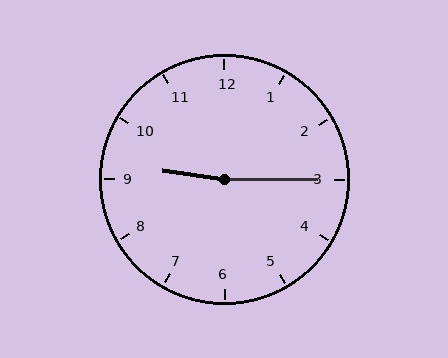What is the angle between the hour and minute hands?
Approximately 172 degrees.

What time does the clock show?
9:15.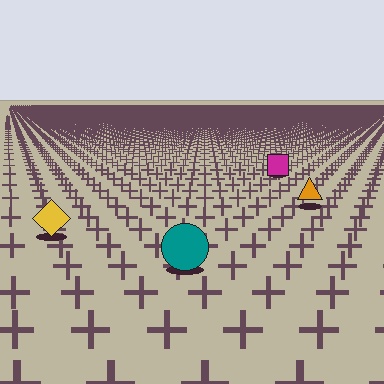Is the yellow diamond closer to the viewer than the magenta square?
Yes. The yellow diamond is closer — you can tell from the texture gradient: the ground texture is coarser near it.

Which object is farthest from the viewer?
The magenta square is farthest from the viewer. It appears smaller and the ground texture around it is denser.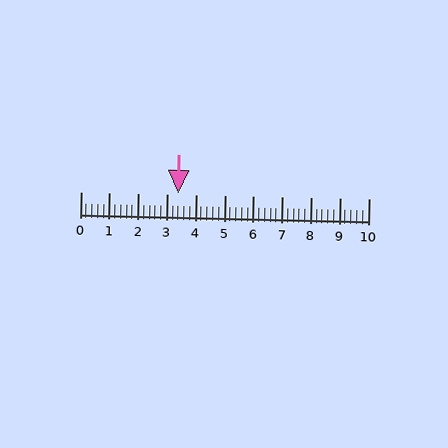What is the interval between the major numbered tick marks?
The major tick marks are spaced 1 units apart.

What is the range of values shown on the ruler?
The ruler shows values from 0 to 10.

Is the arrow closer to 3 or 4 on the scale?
The arrow is closer to 3.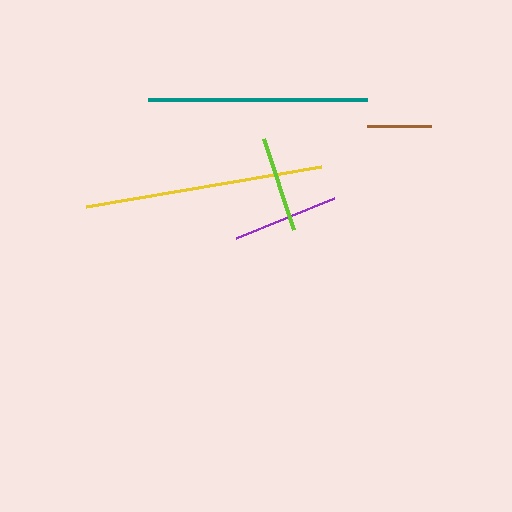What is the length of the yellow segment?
The yellow segment is approximately 238 pixels long.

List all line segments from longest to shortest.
From longest to shortest: yellow, teal, purple, lime, brown.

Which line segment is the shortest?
The brown line is the shortest at approximately 65 pixels.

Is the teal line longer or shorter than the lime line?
The teal line is longer than the lime line.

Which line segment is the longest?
The yellow line is the longest at approximately 238 pixels.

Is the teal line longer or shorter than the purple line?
The teal line is longer than the purple line.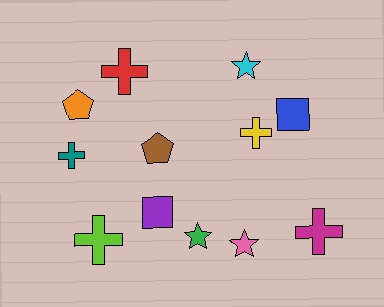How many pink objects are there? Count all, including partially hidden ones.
There is 1 pink object.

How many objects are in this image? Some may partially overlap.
There are 12 objects.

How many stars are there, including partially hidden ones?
There are 3 stars.